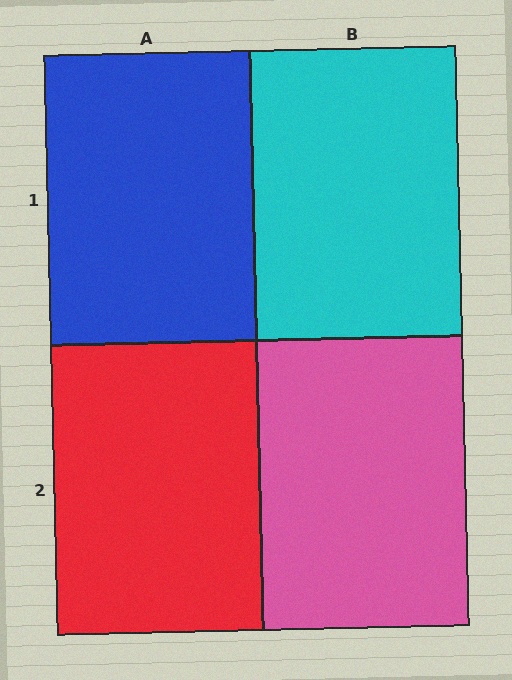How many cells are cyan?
1 cell is cyan.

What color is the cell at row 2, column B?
Pink.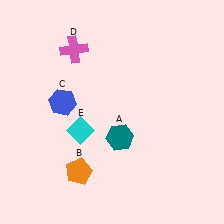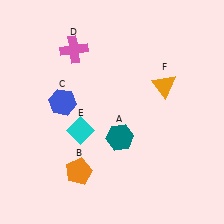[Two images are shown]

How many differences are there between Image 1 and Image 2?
There is 1 difference between the two images.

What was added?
An orange triangle (F) was added in Image 2.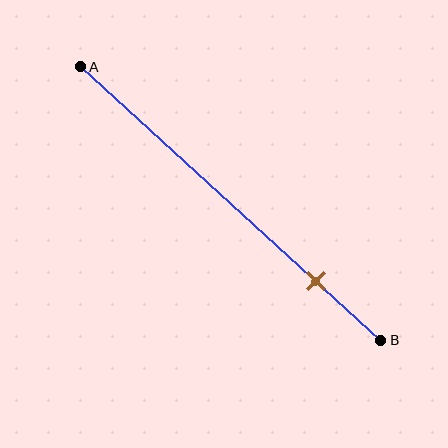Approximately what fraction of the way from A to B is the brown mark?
The brown mark is approximately 80% of the way from A to B.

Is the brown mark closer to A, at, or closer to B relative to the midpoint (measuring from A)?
The brown mark is closer to point B than the midpoint of segment AB.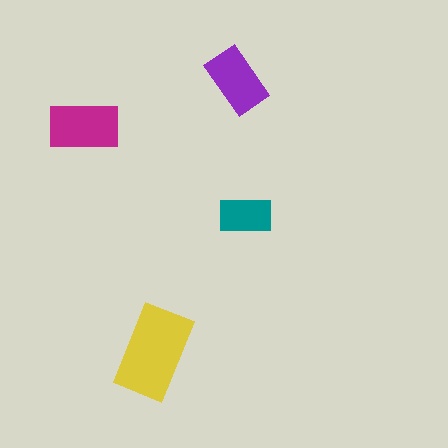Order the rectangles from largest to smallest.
the yellow one, the magenta one, the purple one, the teal one.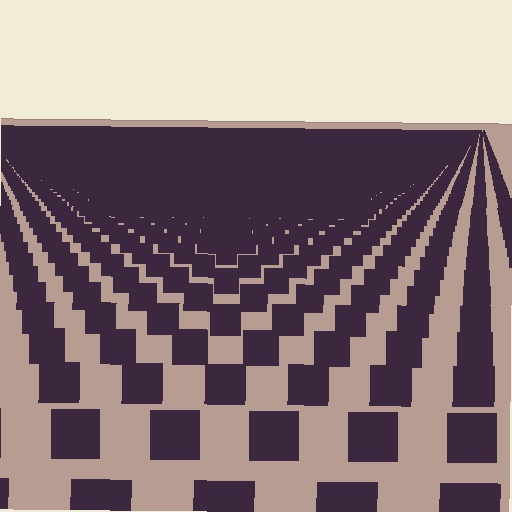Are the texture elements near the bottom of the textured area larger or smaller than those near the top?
Larger. Near the bottom, elements are closer to the viewer and appear at a bigger on-screen size.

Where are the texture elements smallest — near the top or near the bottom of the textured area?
Near the top.